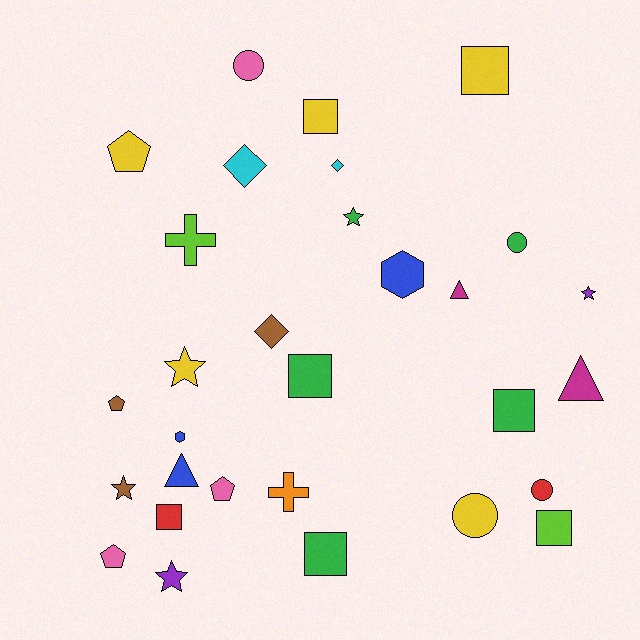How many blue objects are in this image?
There are 3 blue objects.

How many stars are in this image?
There are 5 stars.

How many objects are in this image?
There are 30 objects.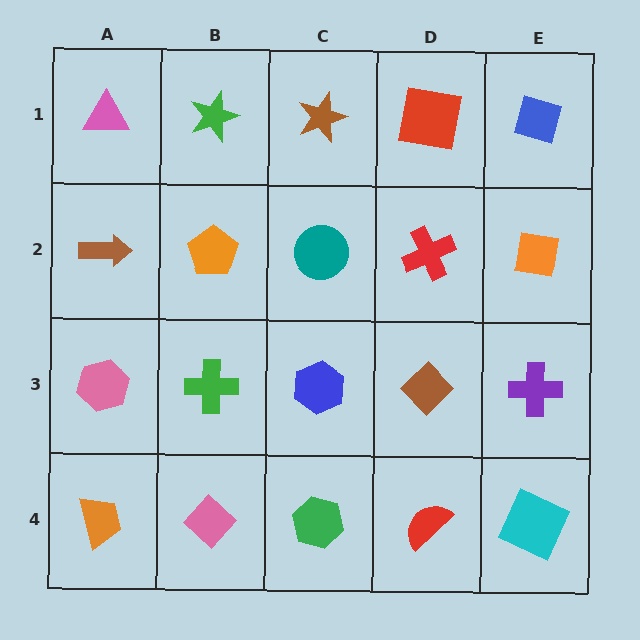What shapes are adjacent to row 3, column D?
A red cross (row 2, column D), a red semicircle (row 4, column D), a blue hexagon (row 3, column C), a purple cross (row 3, column E).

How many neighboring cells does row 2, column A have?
3.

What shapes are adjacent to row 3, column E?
An orange square (row 2, column E), a cyan square (row 4, column E), a brown diamond (row 3, column D).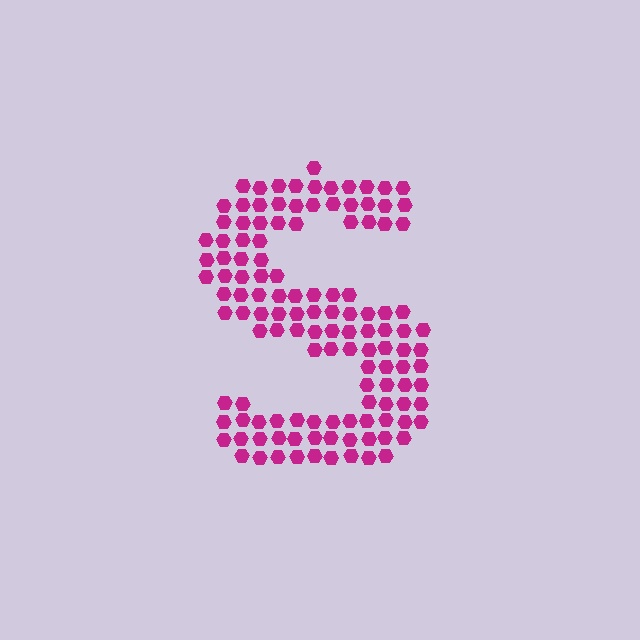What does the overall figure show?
The overall figure shows the letter S.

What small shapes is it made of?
It is made of small hexagons.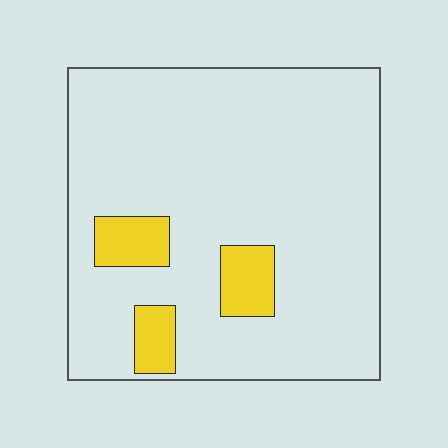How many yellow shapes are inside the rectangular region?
3.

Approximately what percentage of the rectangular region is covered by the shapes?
Approximately 10%.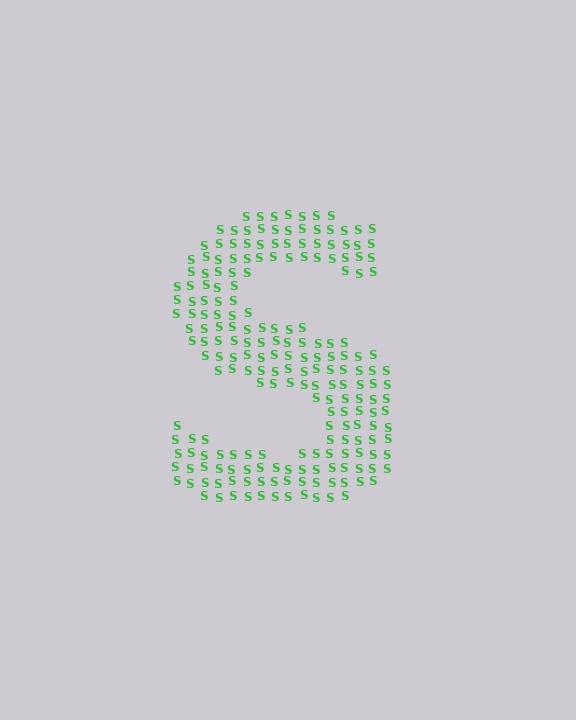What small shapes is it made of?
It is made of small letter S's.